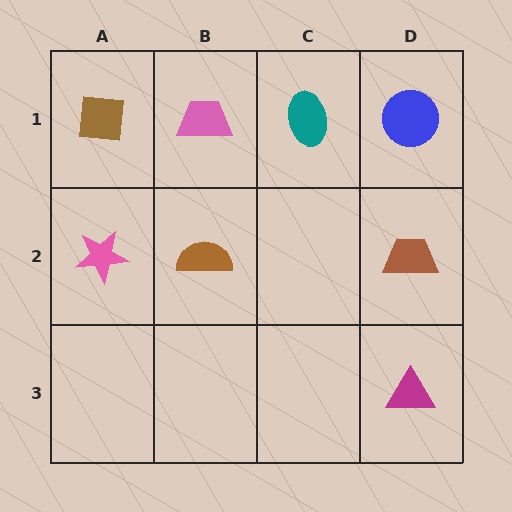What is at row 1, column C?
A teal ellipse.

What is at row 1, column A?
A brown square.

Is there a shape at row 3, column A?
No, that cell is empty.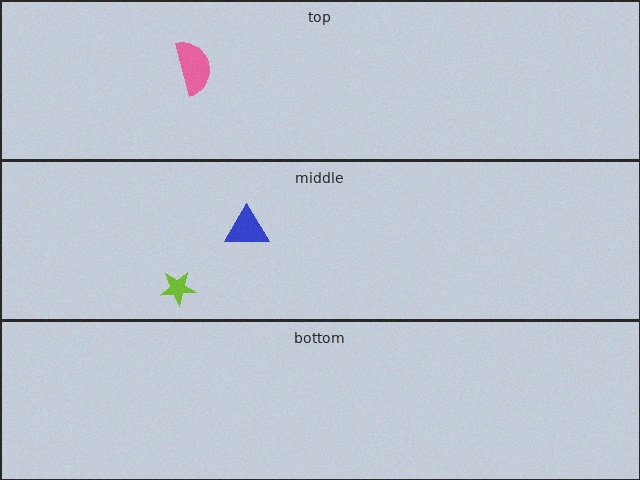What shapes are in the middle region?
The blue triangle, the lime star.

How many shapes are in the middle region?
2.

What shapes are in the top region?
The pink semicircle.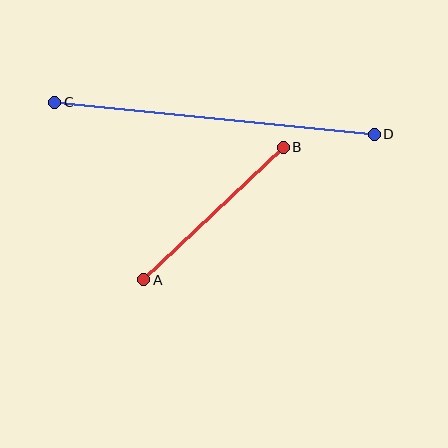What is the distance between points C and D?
The distance is approximately 321 pixels.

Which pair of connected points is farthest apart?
Points C and D are farthest apart.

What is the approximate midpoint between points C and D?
The midpoint is at approximately (214, 118) pixels.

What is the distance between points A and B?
The distance is approximately 192 pixels.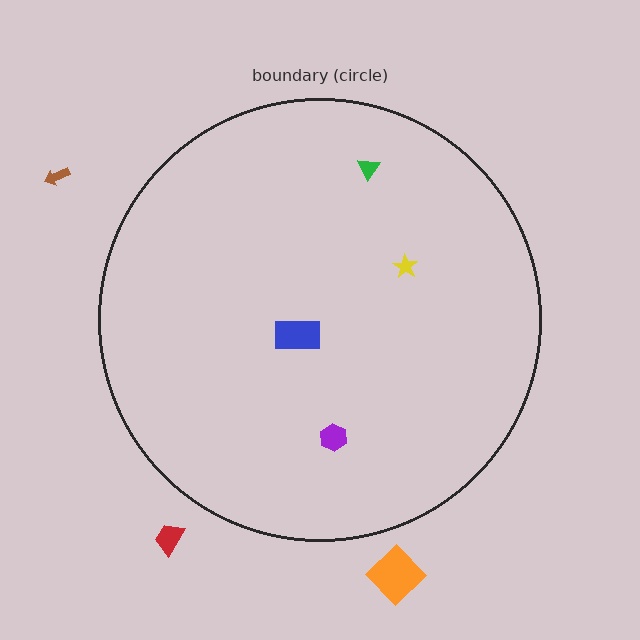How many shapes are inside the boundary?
4 inside, 3 outside.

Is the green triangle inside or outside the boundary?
Inside.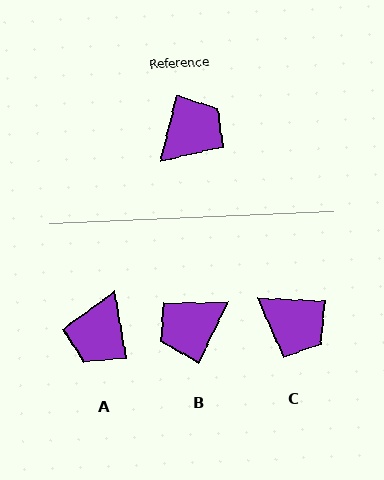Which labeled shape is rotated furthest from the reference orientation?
B, about 168 degrees away.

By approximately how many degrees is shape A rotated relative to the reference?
Approximately 157 degrees clockwise.